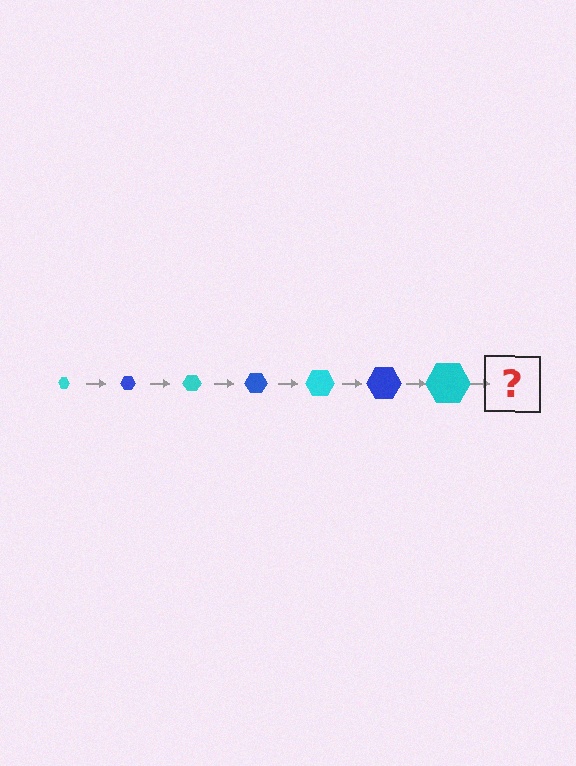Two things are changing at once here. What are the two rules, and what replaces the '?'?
The two rules are that the hexagon grows larger each step and the color cycles through cyan and blue. The '?' should be a blue hexagon, larger than the previous one.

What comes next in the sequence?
The next element should be a blue hexagon, larger than the previous one.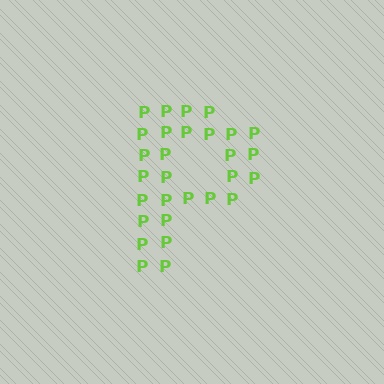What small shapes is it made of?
It is made of small letter P's.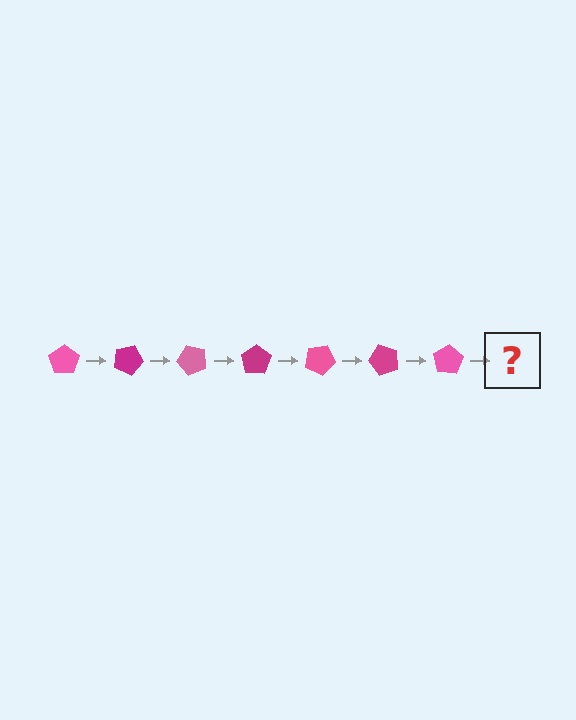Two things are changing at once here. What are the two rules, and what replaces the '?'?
The two rules are that it rotates 25 degrees each step and the color cycles through pink and magenta. The '?' should be a magenta pentagon, rotated 175 degrees from the start.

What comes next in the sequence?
The next element should be a magenta pentagon, rotated 175 degrees from the start.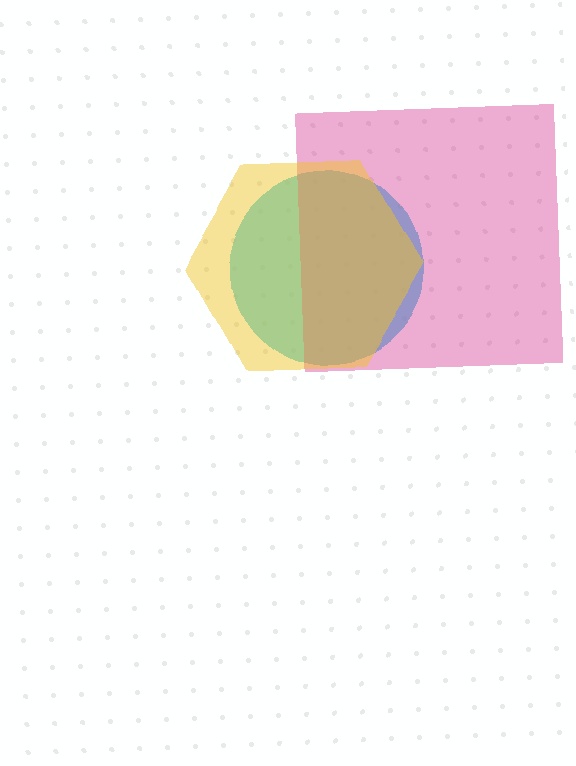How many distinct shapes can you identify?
There are 3 distinct shapes: a cyan circle, a magenta square, a yellow hexagon.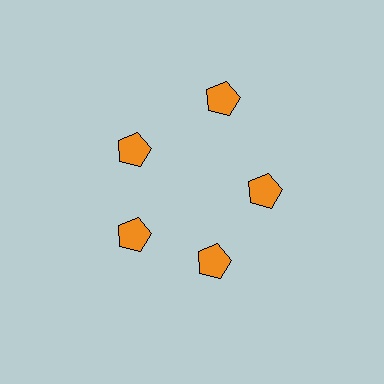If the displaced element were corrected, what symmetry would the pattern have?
It would have 5-fold rotational symmetry — the pattern would map onto itself every 72 degrees.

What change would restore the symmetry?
The symmetry would be restored by moving it inward, back onto the ring so that all 5 pentagons sit at equal angles and equal distance from the center.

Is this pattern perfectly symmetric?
No. The 5 orange pentagons are arranged in a ring, but one element near the 1 o'clock position is pushed outward from the center, breaking the 5-fold rotational symmetry.